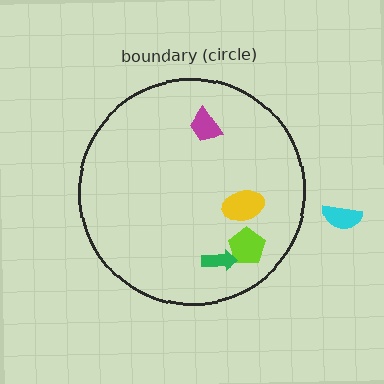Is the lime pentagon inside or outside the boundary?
Inside.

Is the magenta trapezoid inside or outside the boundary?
Inside.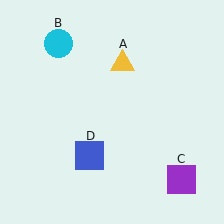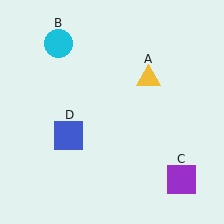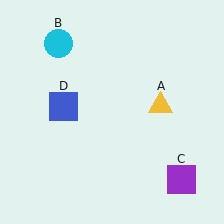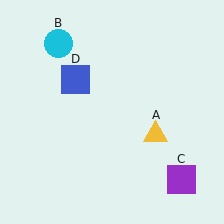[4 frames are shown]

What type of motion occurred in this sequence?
The yellow triangle (object A), blue square (object D) rotated clockwise around the center of the scene.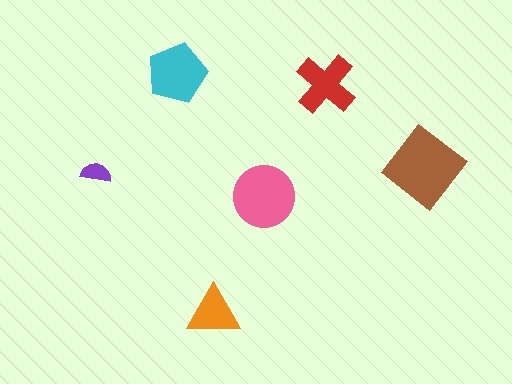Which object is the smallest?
The purple semicircle.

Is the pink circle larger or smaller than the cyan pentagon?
Larger.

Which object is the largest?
The brown diamond.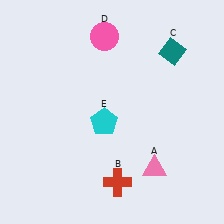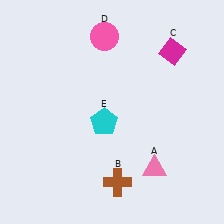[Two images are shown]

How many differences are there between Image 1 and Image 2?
There are 2 differences between the two images.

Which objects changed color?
B changed from red to brown. C changed from teal to magenta.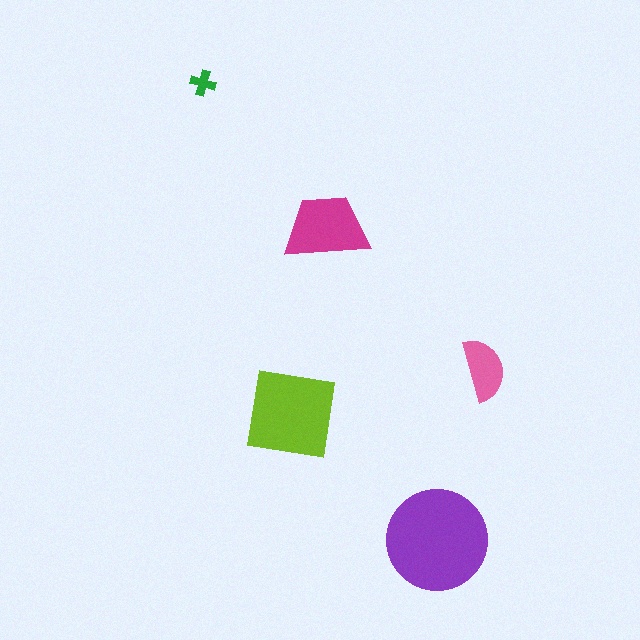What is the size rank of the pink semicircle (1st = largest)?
4th.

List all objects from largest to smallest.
The purple circle, the lime square, the magenta trapezoid, the pink semicircle, the green cross.